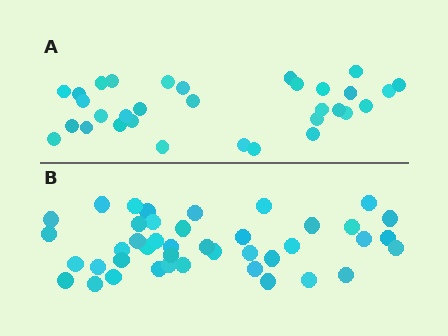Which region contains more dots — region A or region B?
Region B (the bottom region) has more dots.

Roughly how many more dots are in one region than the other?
Region B has roughly 10 or so more dots than region A.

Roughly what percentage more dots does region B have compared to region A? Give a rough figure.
About 30% more.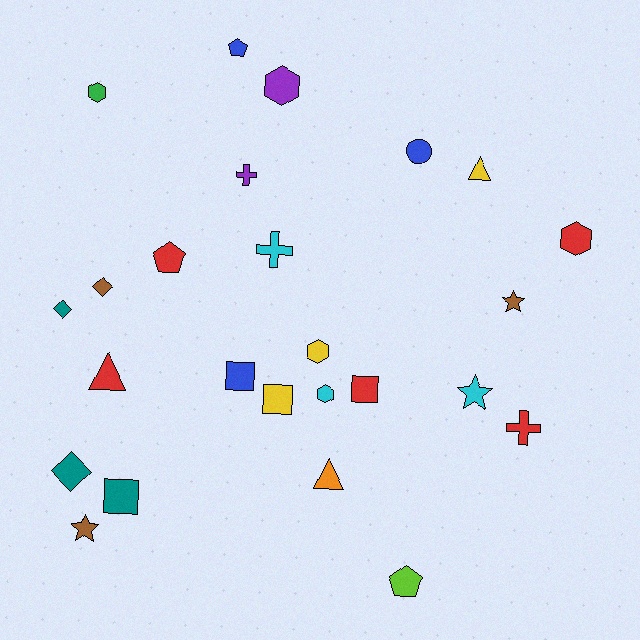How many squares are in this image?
There are 4 squares.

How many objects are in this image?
There are 25 objects.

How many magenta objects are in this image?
There are no magenta objects.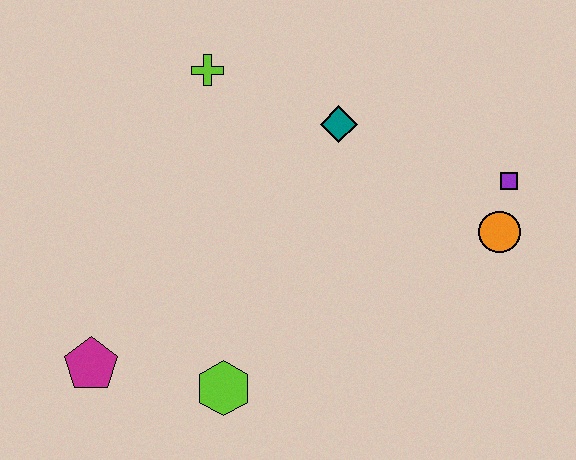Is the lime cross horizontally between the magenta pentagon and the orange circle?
Yes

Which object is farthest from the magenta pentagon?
The purple square is farthest from the magenta pentagon.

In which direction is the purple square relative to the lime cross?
The purple square is to the right of the lime cross.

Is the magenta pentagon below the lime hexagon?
No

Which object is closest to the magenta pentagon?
The lime hexagon is closest to the magenta pentagon.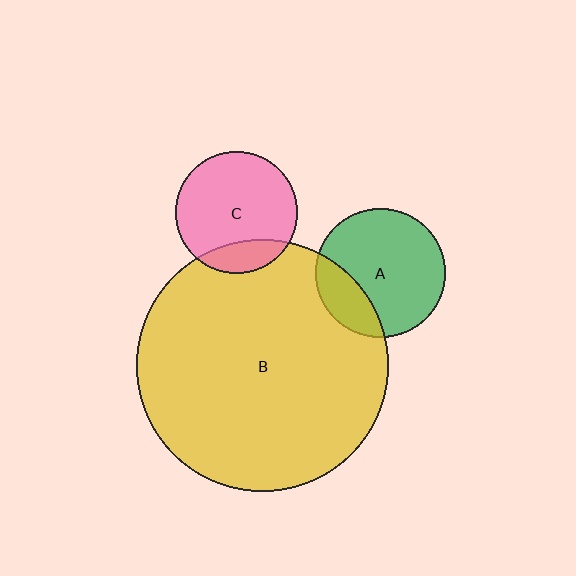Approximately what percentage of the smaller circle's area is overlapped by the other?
Approximately 20%.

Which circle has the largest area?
Circle B (yellow).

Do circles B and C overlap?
Yes.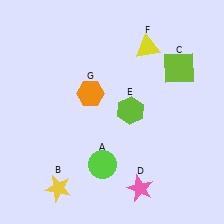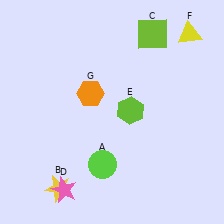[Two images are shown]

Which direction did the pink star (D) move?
The pink star (D) moved left.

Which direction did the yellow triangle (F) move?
The yellow triangle (F) moved right.